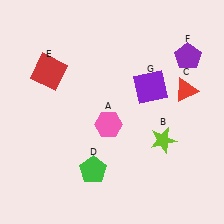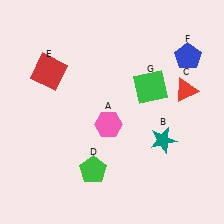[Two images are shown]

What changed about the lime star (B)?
In Image 1, B is lime. In Image 2, it changed to teal.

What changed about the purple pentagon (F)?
In Image 1, F is purple. In Image 2, it changed to blue.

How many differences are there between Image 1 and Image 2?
There are 3 differences between the two images.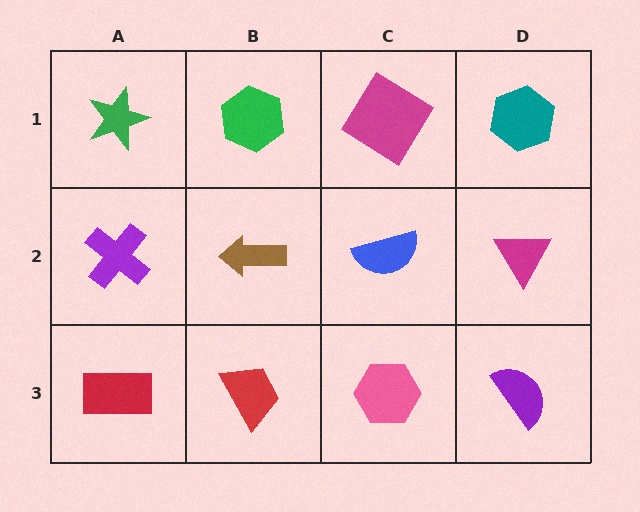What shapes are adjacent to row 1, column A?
A purple cross (row 2, column A), a green hexagon (row 1, column B).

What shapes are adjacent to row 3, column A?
A purple cross (row 2, column A), a red trapezoid (row 3, column B).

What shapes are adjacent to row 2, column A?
A green star (row 1, column A), a red rectangle (row 3, column A), a brown arrow (row 2, column B).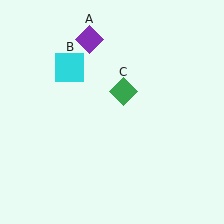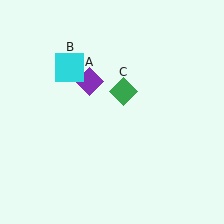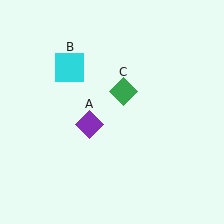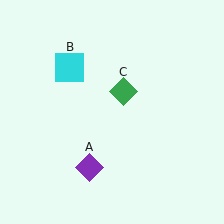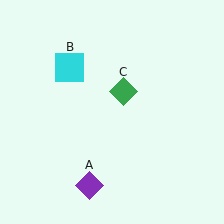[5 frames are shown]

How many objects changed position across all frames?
1 object changed position: purple diamond (object A).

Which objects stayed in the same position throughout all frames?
Cyan square (object B) and green diamond (object C) remained stationary.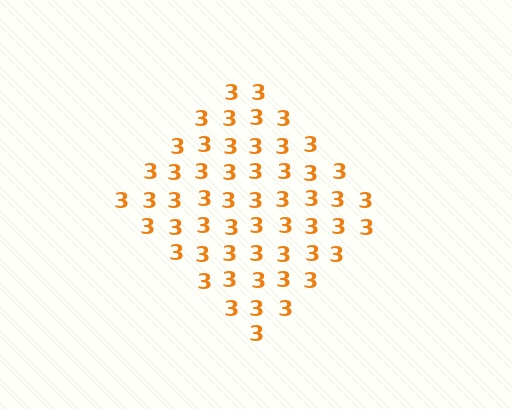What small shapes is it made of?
It is made of small digit 3's.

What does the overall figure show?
The overall figure shows a diamond.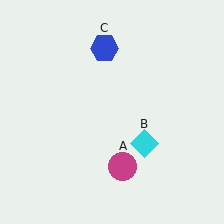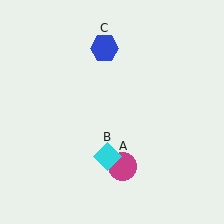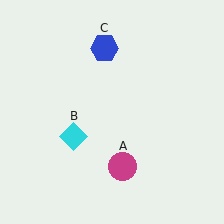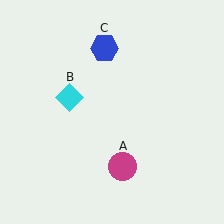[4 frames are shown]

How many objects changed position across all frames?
1 object changed position: cyan diamond (object B).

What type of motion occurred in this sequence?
The cyan diamond (object B) rotated clockwise around the center of the scene.